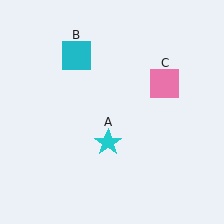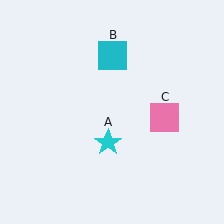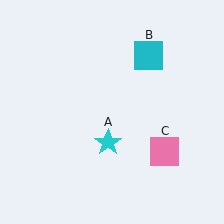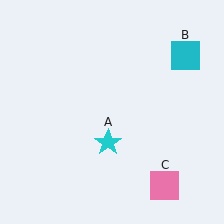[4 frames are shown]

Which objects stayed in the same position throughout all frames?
Cyan star (object A) remained stationary.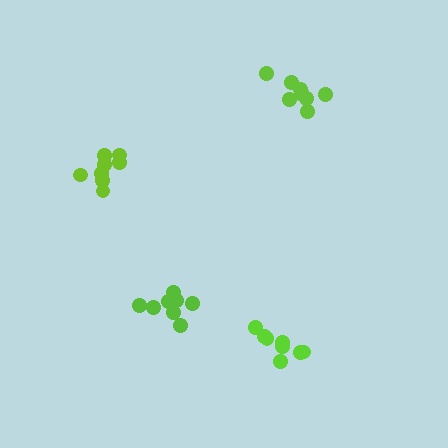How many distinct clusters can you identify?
There are 4 distinct clusters.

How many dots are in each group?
Group 1: 8 dots, Group 2: 8 dots, Group 3: 8 dots, Group 4: 8 dots (32 total).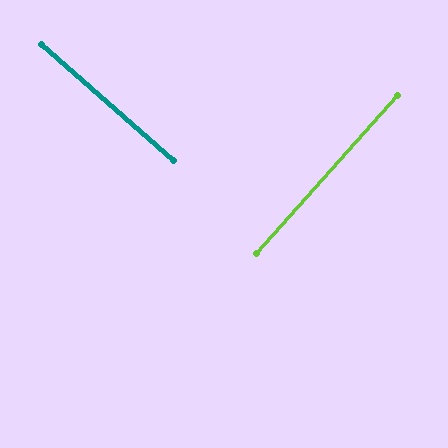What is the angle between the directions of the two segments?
Approximately 90 degrees.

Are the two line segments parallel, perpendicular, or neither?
Perpendicular — they meet at approximately 90°.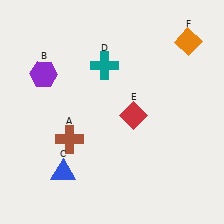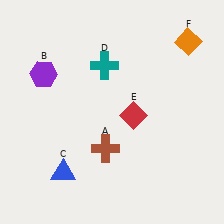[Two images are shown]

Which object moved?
The brown cross (A) moved right.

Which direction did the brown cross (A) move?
The brown cross (A) moved right.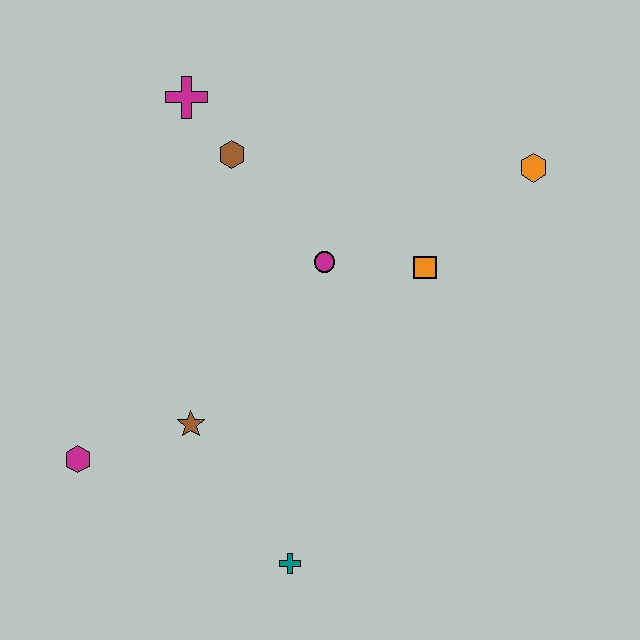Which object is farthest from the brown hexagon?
The teal cross is farthest from the brown hexagon.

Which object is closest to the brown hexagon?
The magenta cross is closest to the brown hexagon.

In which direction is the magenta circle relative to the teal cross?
The magenta circle is above the teal cross.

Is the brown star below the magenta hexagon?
No